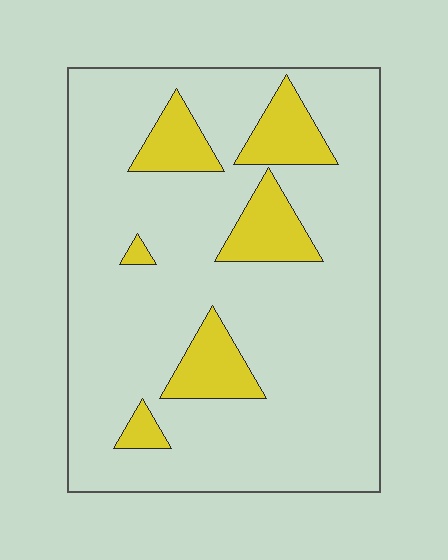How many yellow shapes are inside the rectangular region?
6.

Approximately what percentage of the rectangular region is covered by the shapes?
Approximately 15%.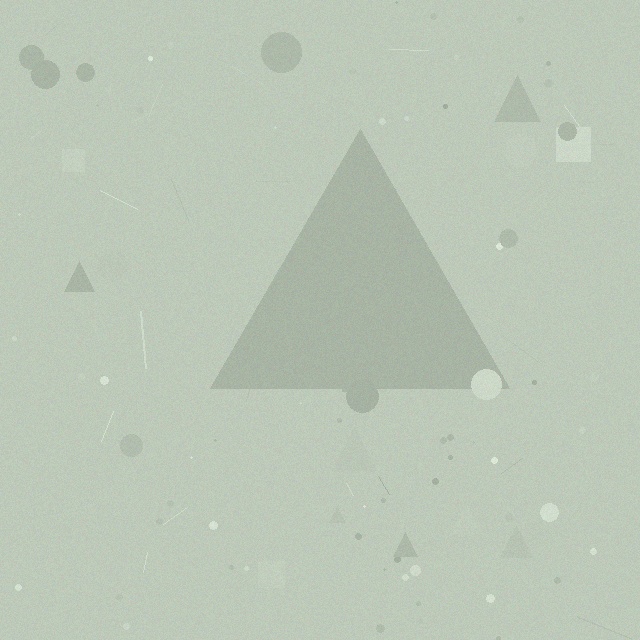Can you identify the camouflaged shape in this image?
The camouflaged shape is a triangle.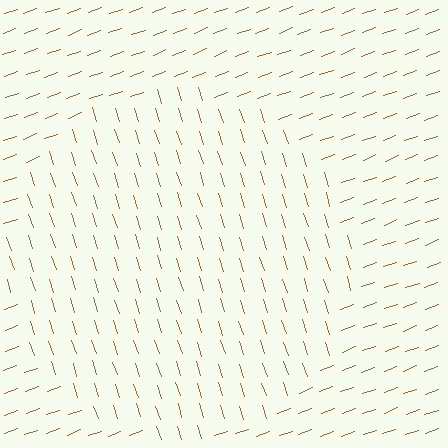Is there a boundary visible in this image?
Yes, there is a texture boundary formed by a change in line orientation.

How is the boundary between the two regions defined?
The boundary is defined purely by a change in line orientation (approximately 88 degrees difference). All lines are the same color and thickness.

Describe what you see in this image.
The image is filled with small brown line segments. A circle region in the image has lines oriented differently from the surrounding lines, creating a visible texture boundary.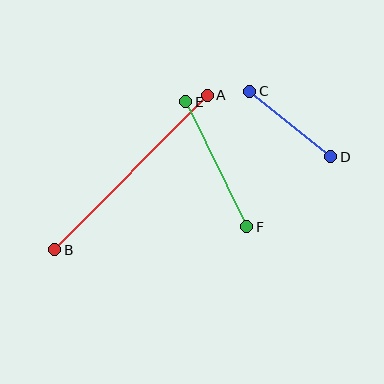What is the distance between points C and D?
The distance is approximately 104 pixels.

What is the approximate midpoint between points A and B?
The midpoint is at approximately (131, 172) pixels.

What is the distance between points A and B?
The distance is approximately 217 pixels.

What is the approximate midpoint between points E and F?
The midpoint is at approximately (216, 164) pixels.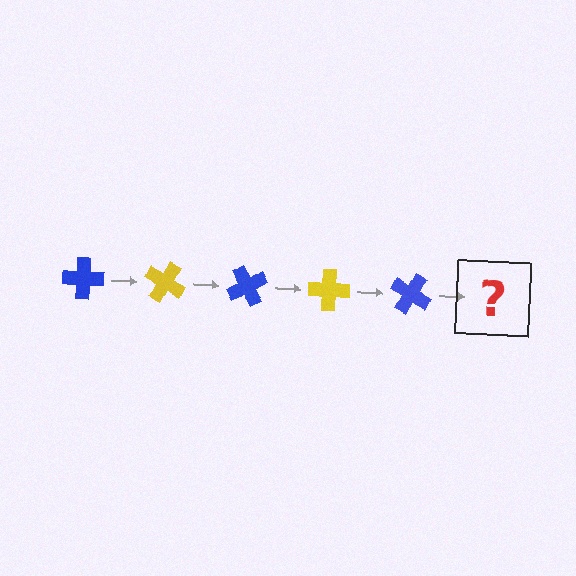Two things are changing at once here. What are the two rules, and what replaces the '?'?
The two rules are that it rotates 30 degrees each step and the color cycles through blue and yellow. The '?' should be a yellow cross, rotated 150 degrees from the start.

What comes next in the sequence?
The next element should be a yellow cross, rotated 150 degrees from the start.